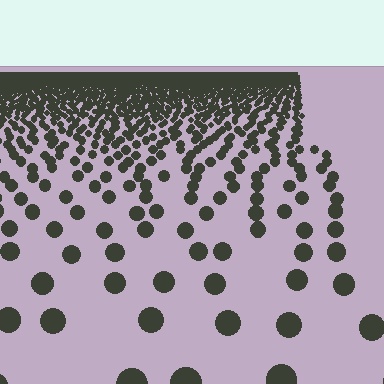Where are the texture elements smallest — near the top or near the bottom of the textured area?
Near the top.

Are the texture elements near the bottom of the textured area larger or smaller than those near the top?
Larger. Near the bottom, elements are closer to the viewer and appear at a bigger on-screen size.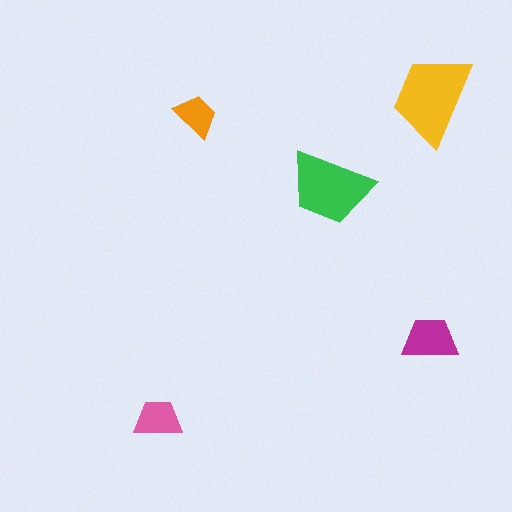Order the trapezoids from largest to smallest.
the yellow one, the green one, the magenta one, the pink one, the orange one.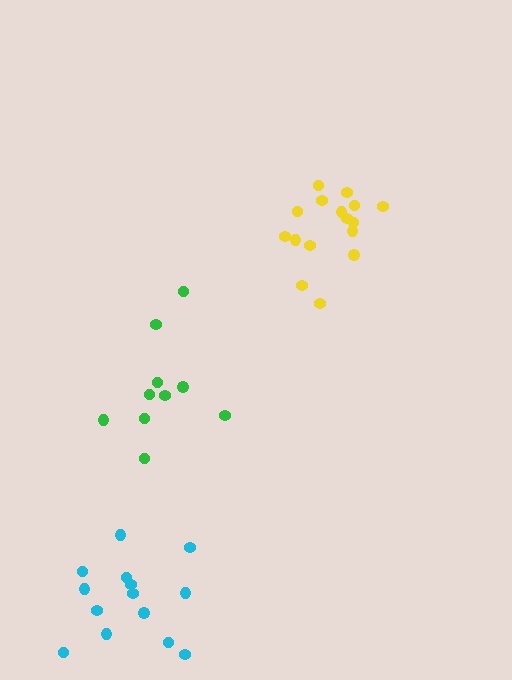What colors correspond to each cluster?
The clusters are colored: green, cyan, yellow.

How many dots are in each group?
Group 1: 10 dots, Group 2: 14 dots, Group 3: 16 dots (40 total).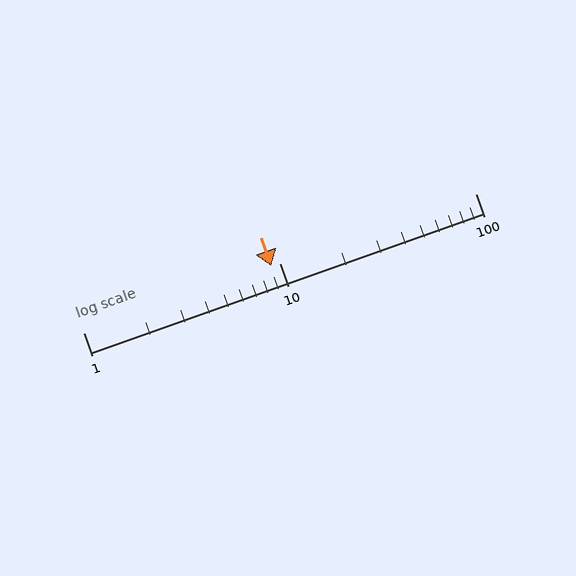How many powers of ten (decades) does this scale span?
The scale spans 2 decades, from 1 to 100.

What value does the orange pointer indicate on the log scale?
The pointer indicates approximately 9.1.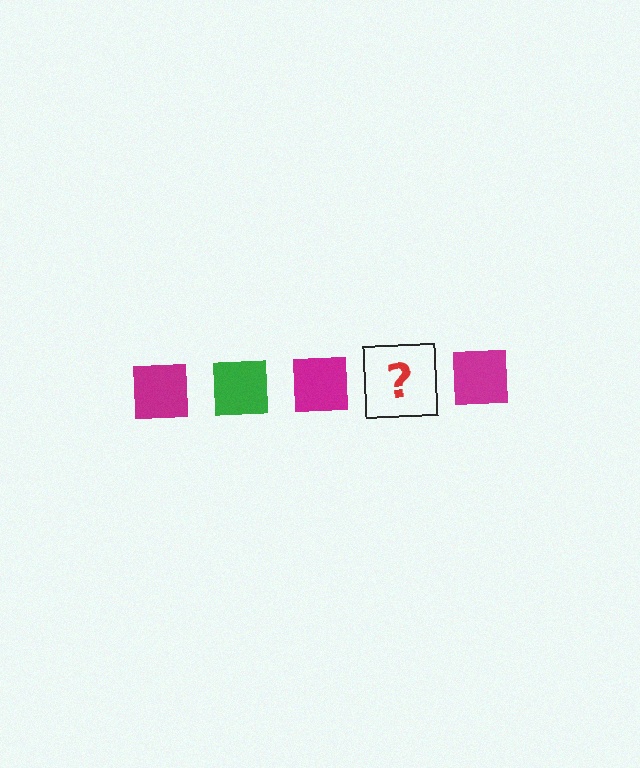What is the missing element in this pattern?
The missing element is a green square.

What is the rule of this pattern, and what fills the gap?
The rule is that the pattern cycles through magenta, green squares. The gap should be filled with a green square.